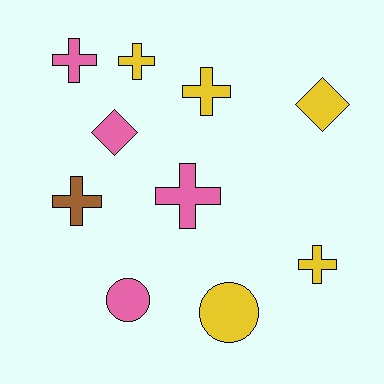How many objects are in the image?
There are 10 objects.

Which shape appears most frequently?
Cross, with 6 objects.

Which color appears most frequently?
Yellow, with 5 objects.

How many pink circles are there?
There is 1 pink circle.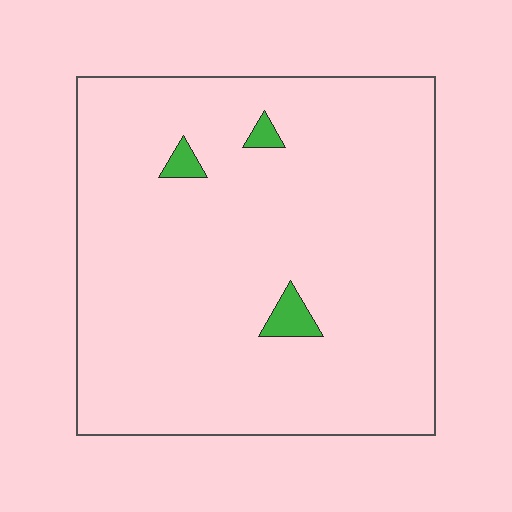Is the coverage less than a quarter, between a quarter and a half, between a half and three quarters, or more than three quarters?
Less than a quarter.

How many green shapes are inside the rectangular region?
3.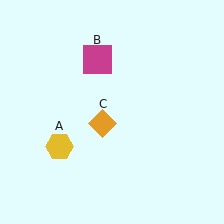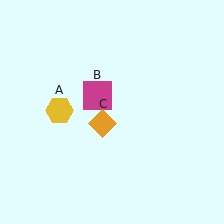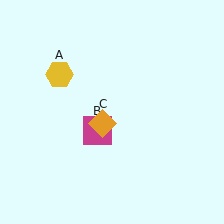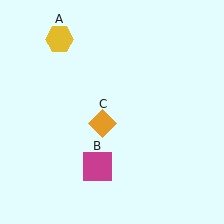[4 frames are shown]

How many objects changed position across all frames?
2 objects changed position: yellow hexagon (object A), magenta square (object B).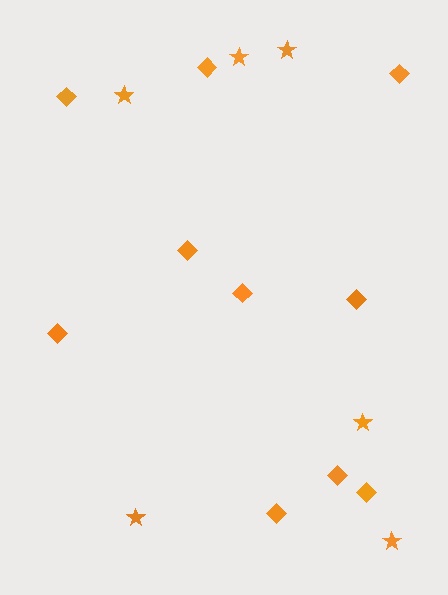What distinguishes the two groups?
There are 2 groups: one group of diamonds (10) and one group of stars (6).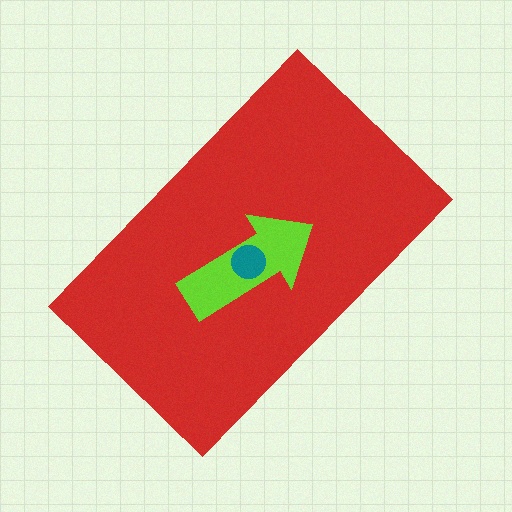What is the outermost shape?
The red rectangle.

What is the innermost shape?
The teal circle.